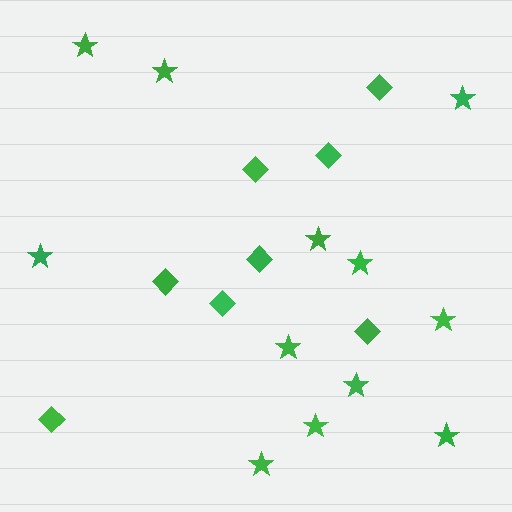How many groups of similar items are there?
There are 2 groups: one group of stars (12) and one group of diamonds (8).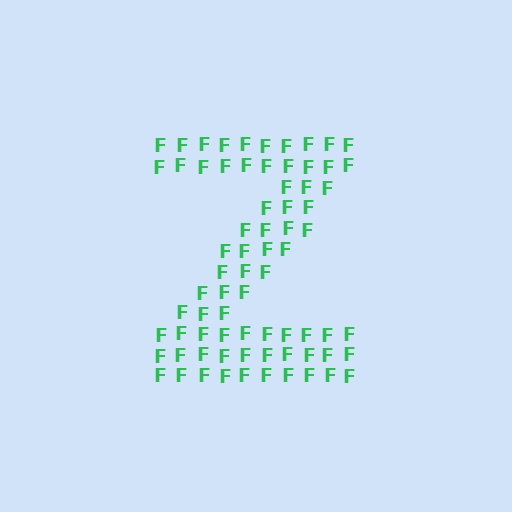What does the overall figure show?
The overall figure shows the letter Z.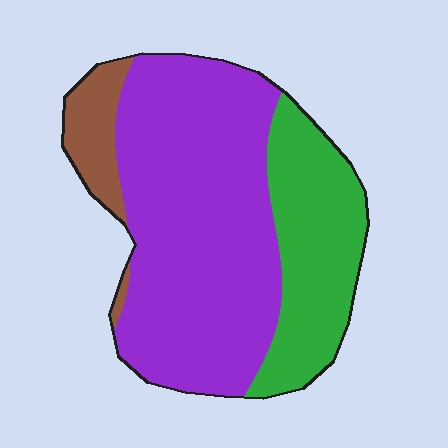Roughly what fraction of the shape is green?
Green covers 28% of the shape.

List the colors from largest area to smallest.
From largest to smallest: purple, green, brown.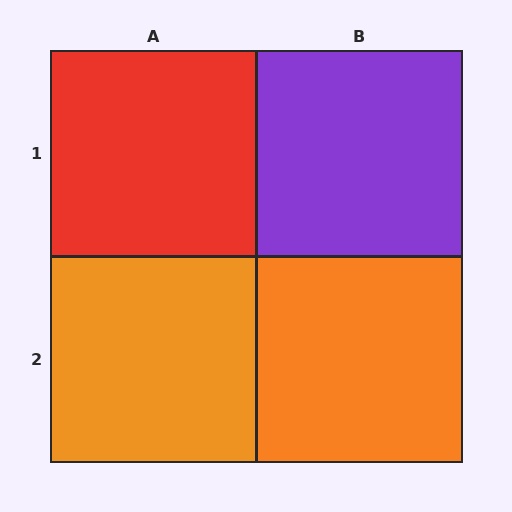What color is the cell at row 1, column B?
Purple.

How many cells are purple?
1 cell is purple.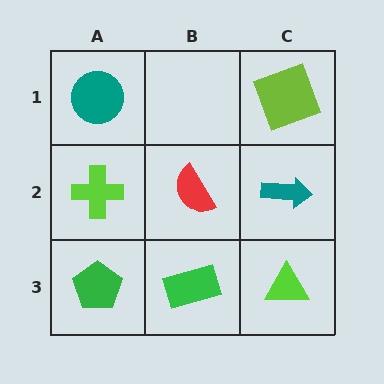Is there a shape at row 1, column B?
No, that cell is empty.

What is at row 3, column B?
A green rectangle.